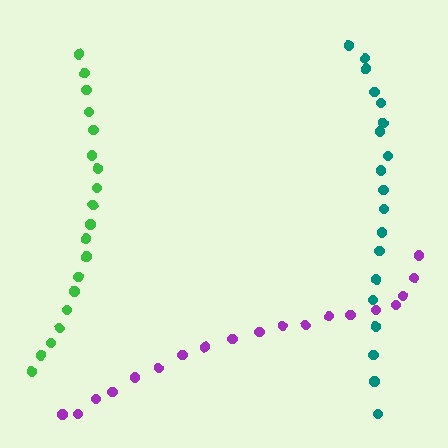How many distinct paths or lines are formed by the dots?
There are 3 distinct paths.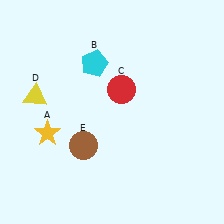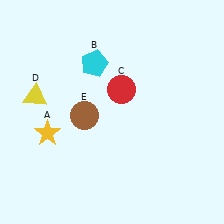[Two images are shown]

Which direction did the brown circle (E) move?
The brown circle (E) moved up.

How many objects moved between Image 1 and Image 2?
1 object moved between the two images.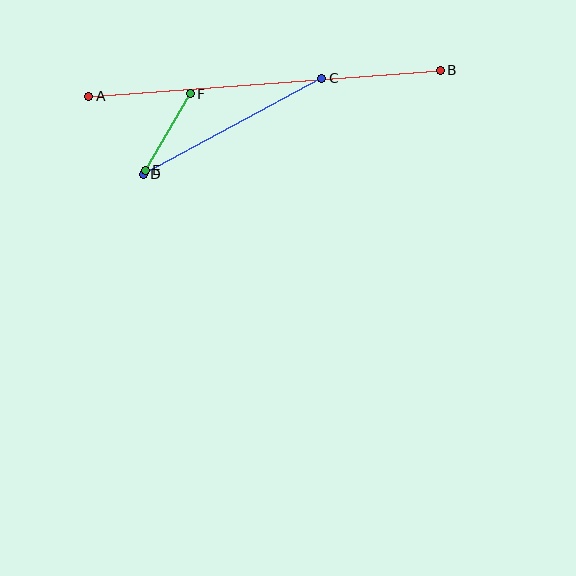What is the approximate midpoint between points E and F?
The midpoint is at approximately (168, 132) pixels.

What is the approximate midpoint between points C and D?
The midpoint is at approximately (233, 126) pixels.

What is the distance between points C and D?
The distance is approximately 203 pixels.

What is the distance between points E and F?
The distance is approximately 89 pixels.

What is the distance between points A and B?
The distance is approximately 352 pixels.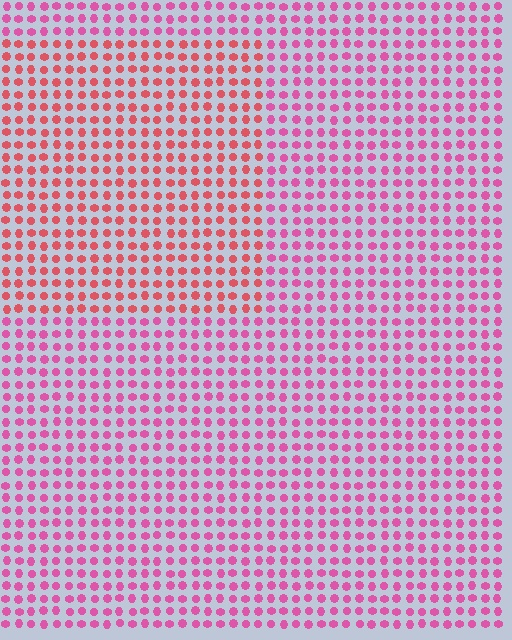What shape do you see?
I see a rectangle.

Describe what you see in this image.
The image is filled with small pink elements in a uniform arrangement. A rectangle-shaped region is visible where the elements are tinted to a slightly different hue, forming a subtle color boundary.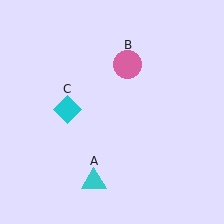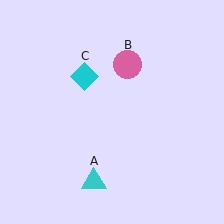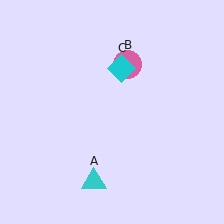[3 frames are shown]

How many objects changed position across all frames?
1 object changed position: cyan diamond (object C).